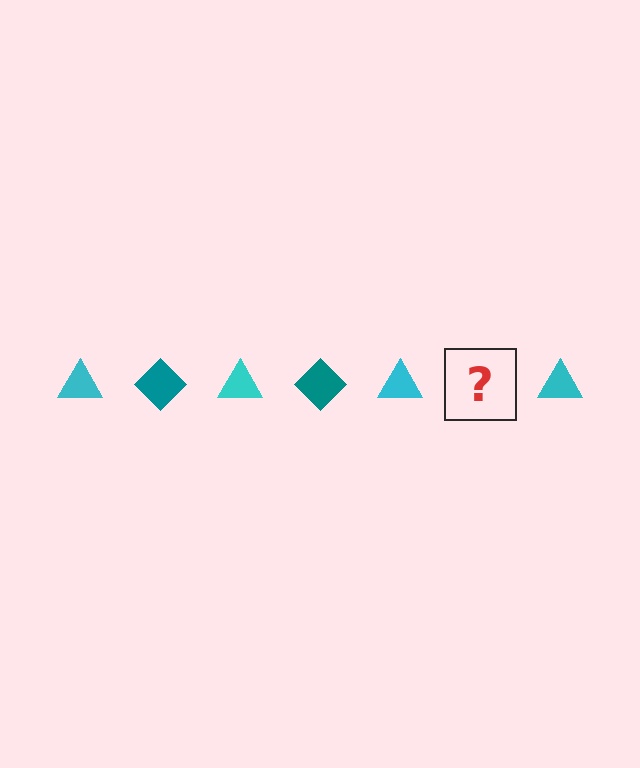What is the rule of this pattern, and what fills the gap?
The rule is that the pattern alternates between cyan triangle and teal diamond. The gap should be filled with a teal diamond.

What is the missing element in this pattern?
The missing element is a teal diamond.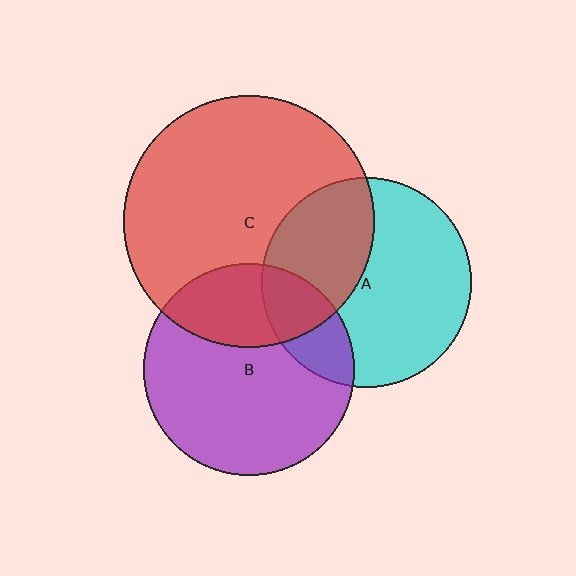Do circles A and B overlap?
Yes.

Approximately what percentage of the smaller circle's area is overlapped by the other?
Approximately 20%.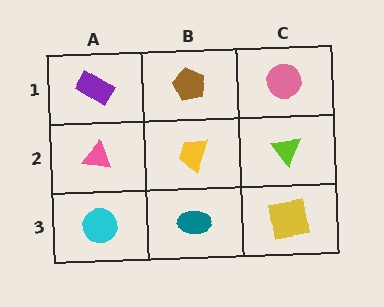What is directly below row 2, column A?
A cyan circle.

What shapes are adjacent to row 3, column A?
A pink triangle (row 2, column A), a teal ellipse (row 3, column B).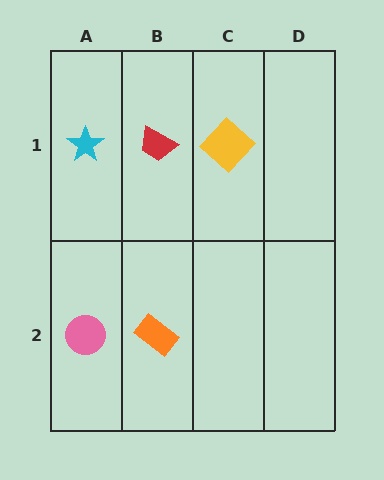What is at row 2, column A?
A pink circle.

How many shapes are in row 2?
2 shapes.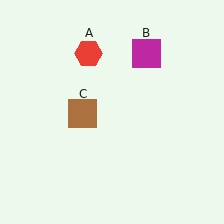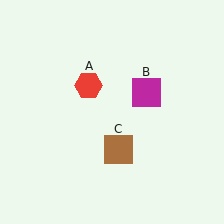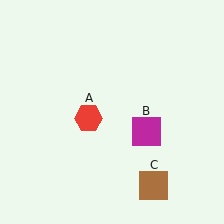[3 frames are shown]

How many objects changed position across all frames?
3 objects changed position: red hexagon (object A), magenta square (object B), brown square (object C).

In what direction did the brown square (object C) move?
The brown square (object C) moved down and to the right.